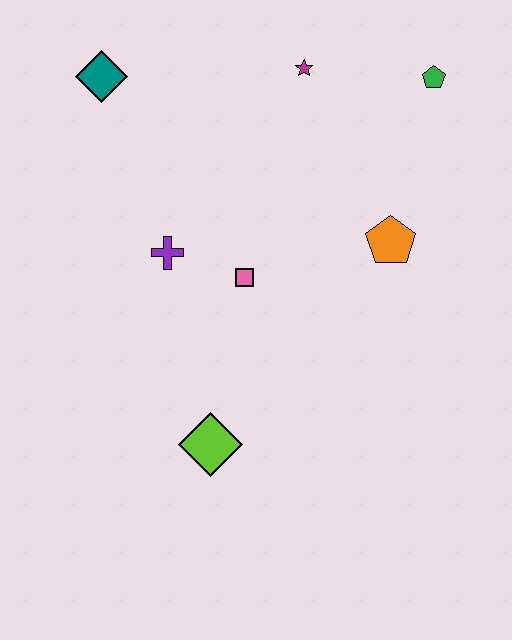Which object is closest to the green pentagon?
The magenta star is closest to the green pentagon.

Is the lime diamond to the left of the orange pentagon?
Yes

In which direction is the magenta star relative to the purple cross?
The magenta star is above the purple cross.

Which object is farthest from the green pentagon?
The lime diamond is farthest from the green pentagon.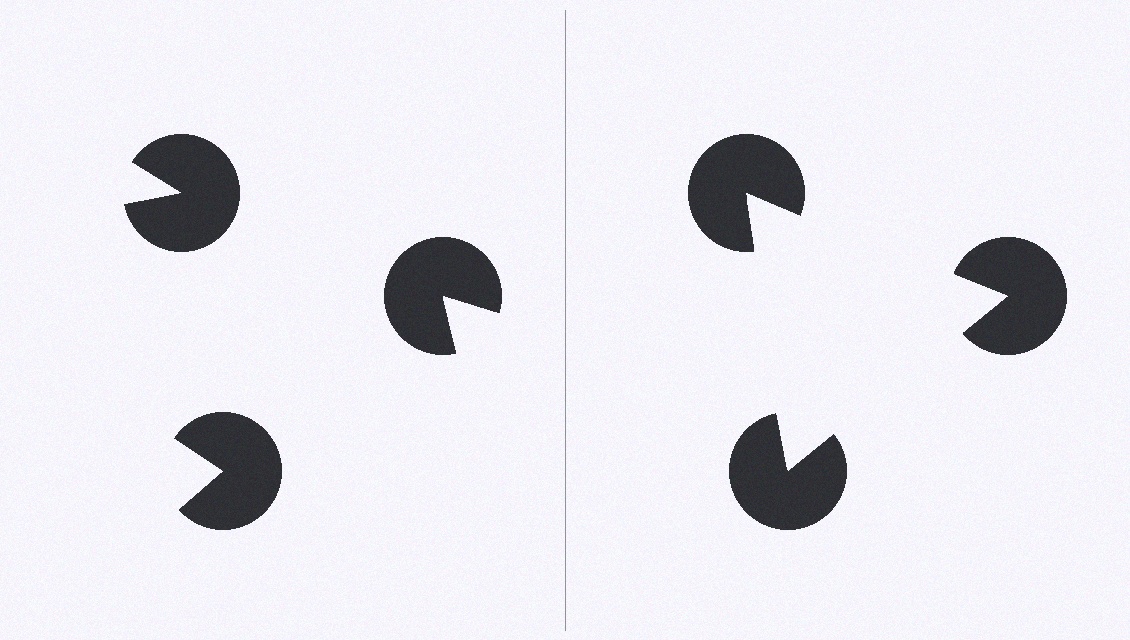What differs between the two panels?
The pac-man discs are positioned identically on both sides; only the wedge orientations differ. On the right they align to a triangle; on the left they are misaligned.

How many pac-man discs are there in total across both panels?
6 — 3 on each side.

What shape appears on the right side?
An illusory triangle.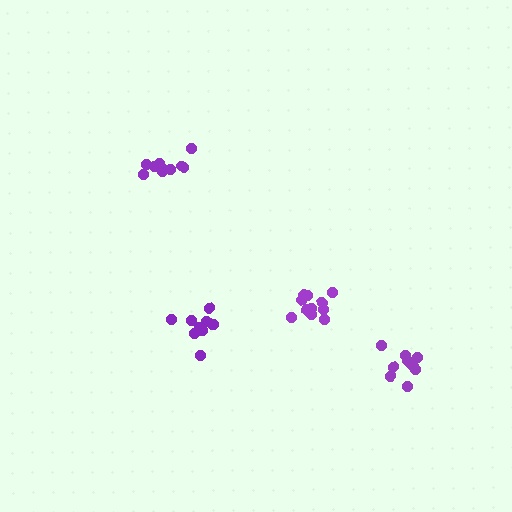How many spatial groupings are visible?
There are 4 spatial groupings.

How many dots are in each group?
Group 1: 10 dots, Group 2: 10 dots, Group 3: 13 dots, Group 4: 10 dots (43 total).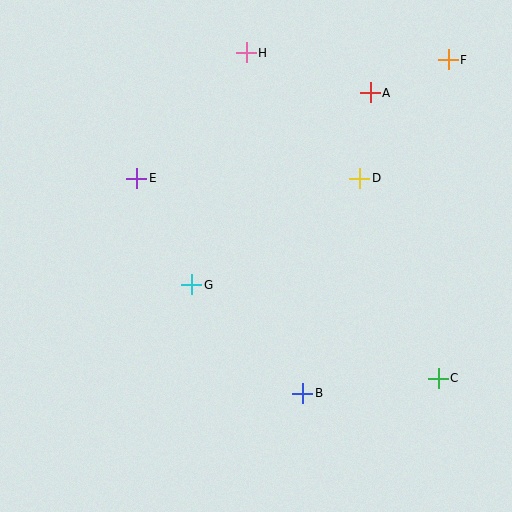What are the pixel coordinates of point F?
Point F is at (448, 60).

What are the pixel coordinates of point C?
Point C is at (438, 378).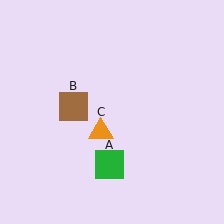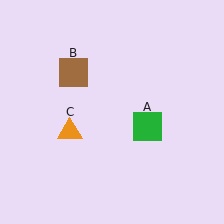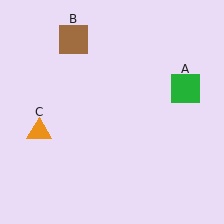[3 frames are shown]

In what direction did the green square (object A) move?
The green square (object A) moved up and to the right.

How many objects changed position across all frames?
3 objects changed position: green square (object A), brown square (object B), orange triangle (object C).